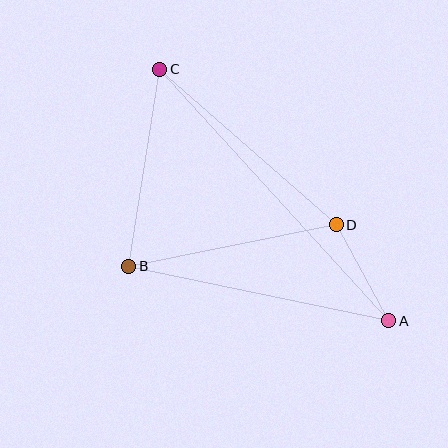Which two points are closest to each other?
Points A and D are closest to each other.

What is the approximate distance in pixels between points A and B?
The distance between A and B is approximately 266 pixels.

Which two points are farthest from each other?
Points A and C are farthest from each other.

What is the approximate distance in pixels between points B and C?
The distance between B and C is approximately 199 pixels.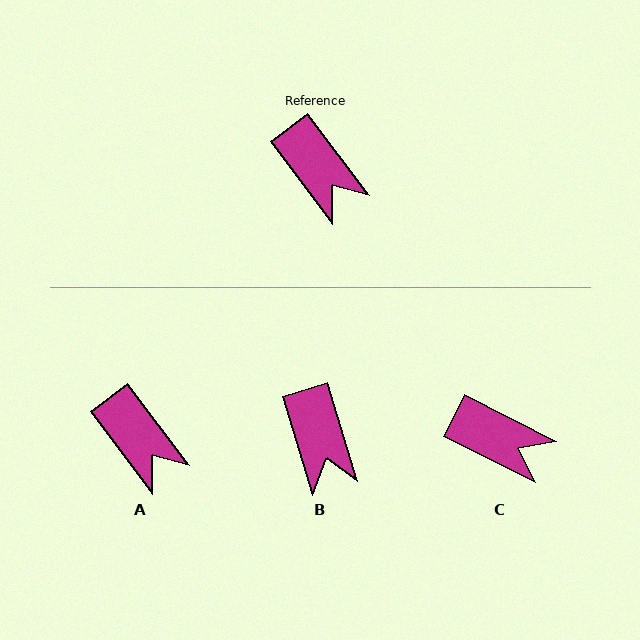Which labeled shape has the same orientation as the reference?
A.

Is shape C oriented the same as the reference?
No, it is off by about 26 degrees.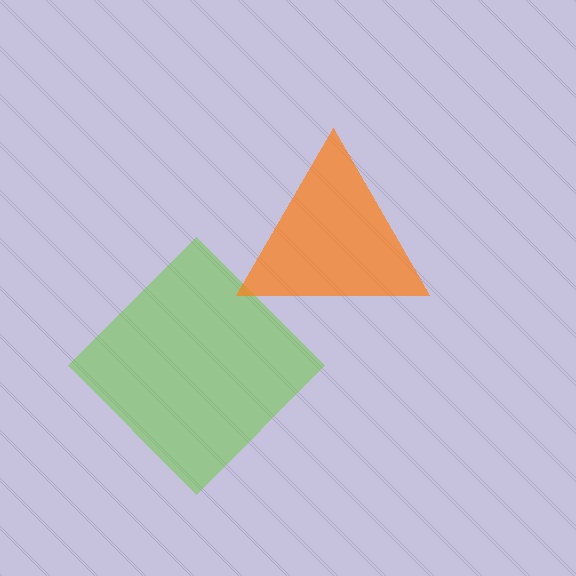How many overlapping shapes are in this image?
There are 2 overlapping shapes in the image.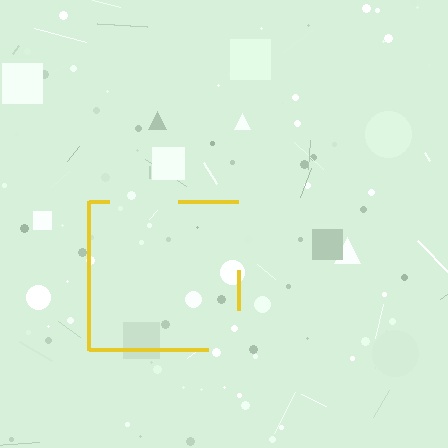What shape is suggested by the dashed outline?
The dashed outline suggests a square.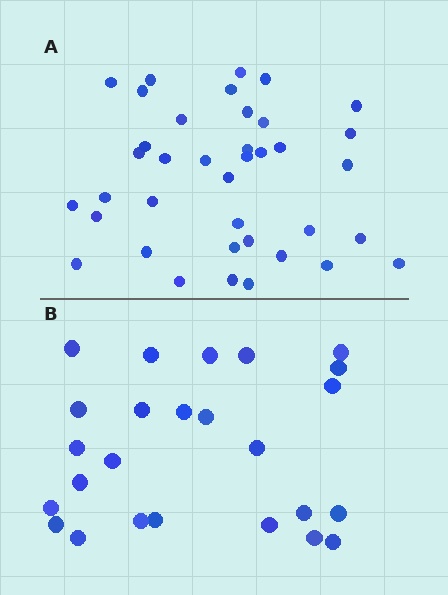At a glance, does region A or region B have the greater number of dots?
Region A (the top region) has more dots.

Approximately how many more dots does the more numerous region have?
Region A has approximately 15 more dots than region B.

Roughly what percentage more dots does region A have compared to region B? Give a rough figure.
About 50% more.